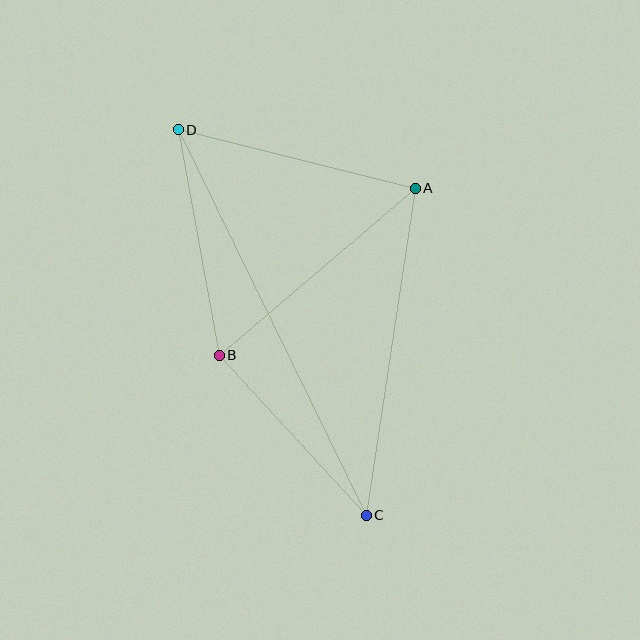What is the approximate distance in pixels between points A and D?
The distance between A and D is approximately 244 pixels.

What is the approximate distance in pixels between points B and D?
The distance between B and D is approximately 230 pixels.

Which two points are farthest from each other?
Points C and D are farthest from each other.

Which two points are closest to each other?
Points B and C are closest to each other.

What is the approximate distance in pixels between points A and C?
The distance between A and C is approximately 331 pixels.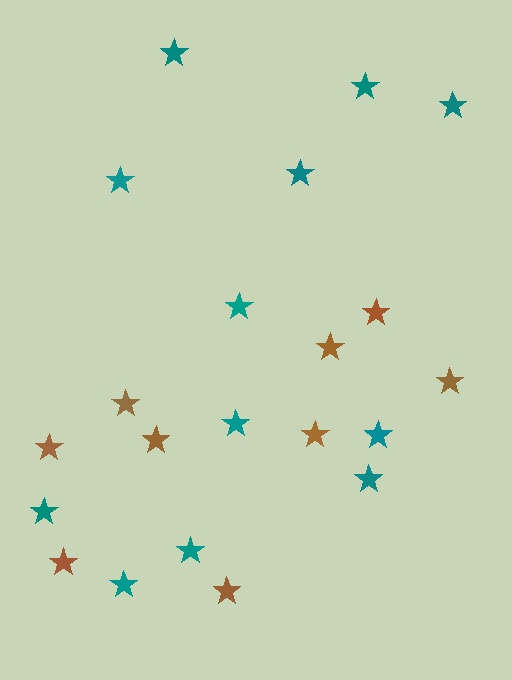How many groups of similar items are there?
There are 2 groups: one group of brown stars (9) and one group of teal stars (12).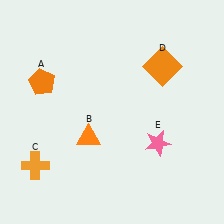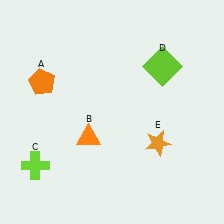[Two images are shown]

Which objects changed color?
C changed from orange to lime. D changed from orange to lime. E changed from pink to orange.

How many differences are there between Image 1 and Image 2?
There are 3 differences between the two images.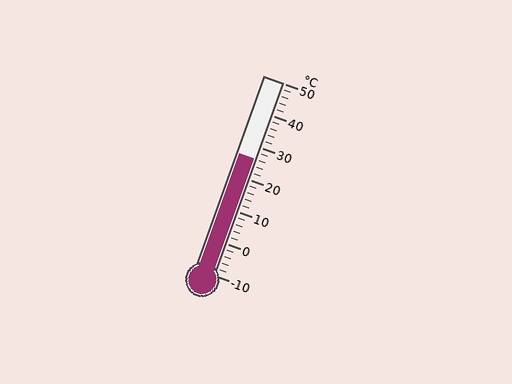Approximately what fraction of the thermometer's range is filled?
The thermometer is filled to approximately 60% of its range.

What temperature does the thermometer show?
The thermometer shows approximately 26°C.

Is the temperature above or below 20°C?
The temperature is above 20°C.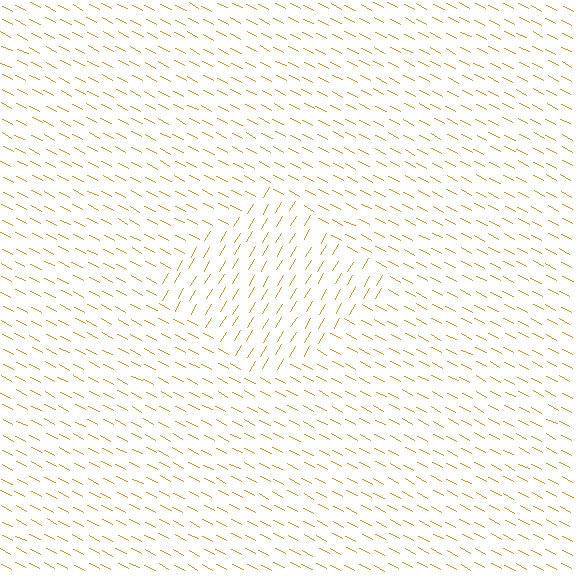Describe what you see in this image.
The image is filled with small orange line segments. A diamond region in the image has lines oriented differently from the surrounding lines, creating a visible texture boundary.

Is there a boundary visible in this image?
Yes, there is a texture boundary formed by a change in line orientation.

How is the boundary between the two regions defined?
The boundary is defined purely by a change in line orientation (approximately 87 degrees difference). All lines are the same color and thickness.